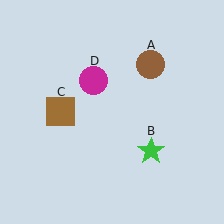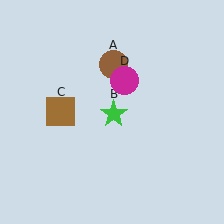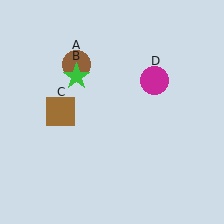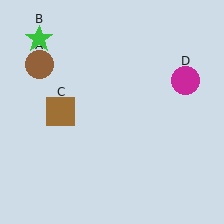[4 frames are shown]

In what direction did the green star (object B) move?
The green star (object B) moved up and to the left.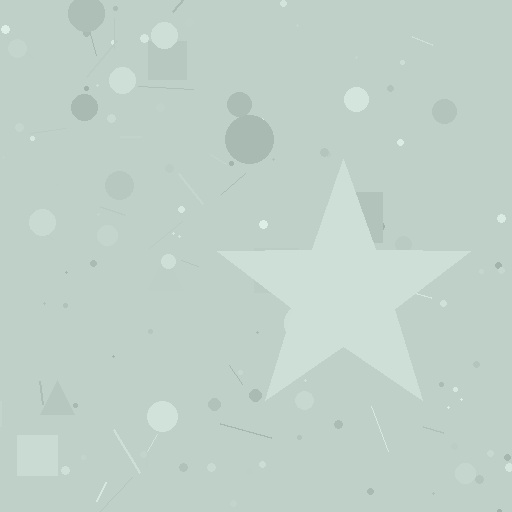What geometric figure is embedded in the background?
A star is embedded in the background.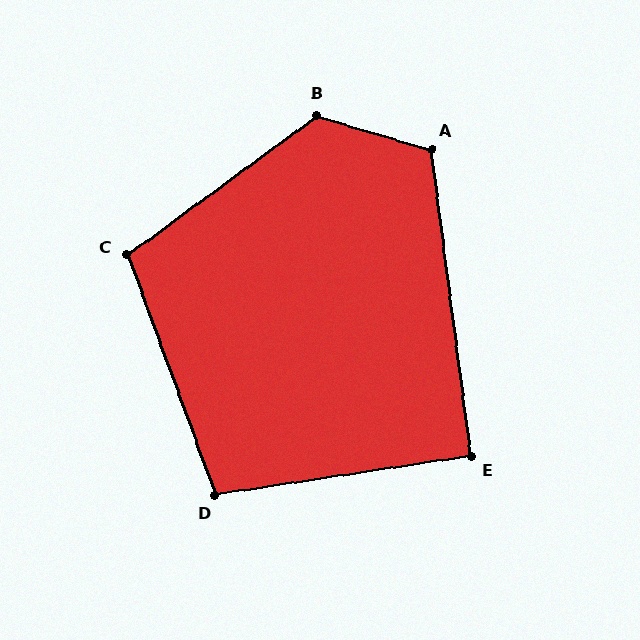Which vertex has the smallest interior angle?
E, at approximately 91 degrees.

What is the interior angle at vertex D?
Approximately 102 degrees (obtuse).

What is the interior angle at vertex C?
Approximately 106 degrees (obtuse).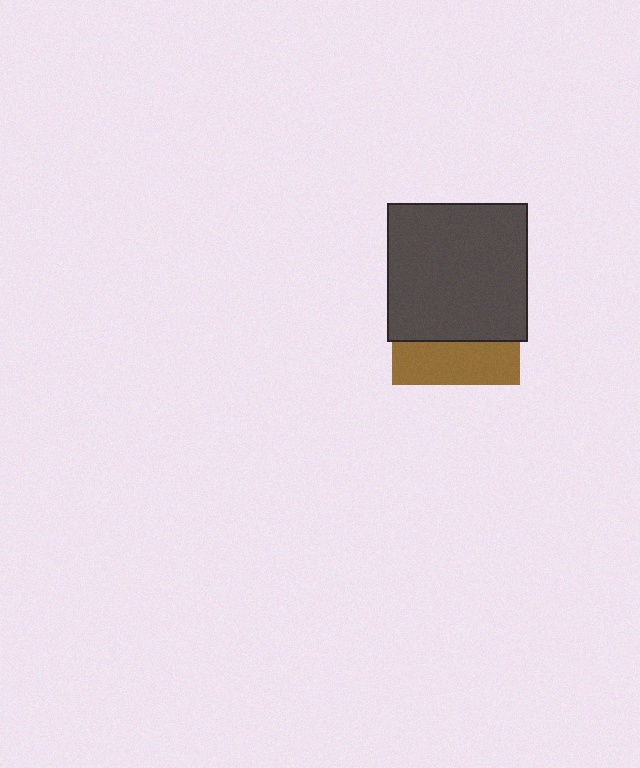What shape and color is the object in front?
The object in front is a dark gray rectangle.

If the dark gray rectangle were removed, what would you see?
You would see the complete brown square.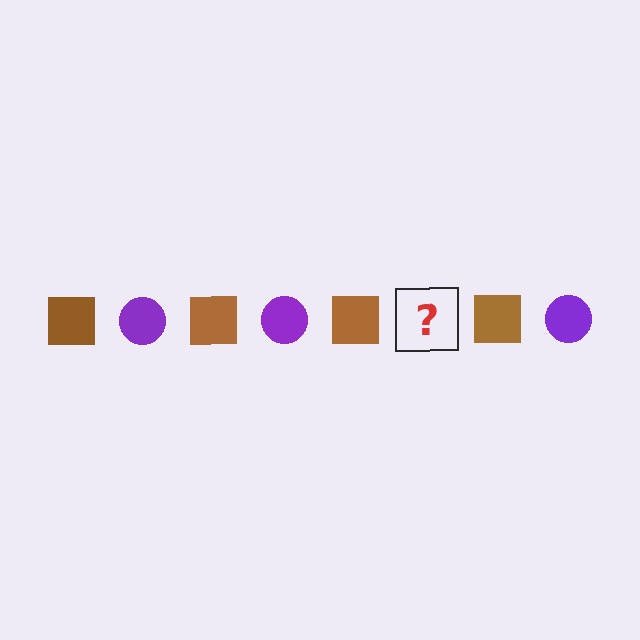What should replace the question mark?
The question mark should be replaced with a purple circle.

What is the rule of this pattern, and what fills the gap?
The rule is that the pattern alternates between brown square and purple circle. The gap should be filled with a purple circle.